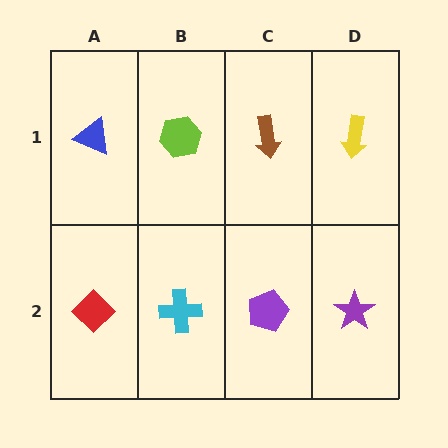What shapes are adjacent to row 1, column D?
A purple star (row 2, column D), a brown arrow (row 1, column C).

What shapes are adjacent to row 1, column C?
A purple pentagon (row 2, column C), a lime hexagon (row 1, column B), a yellow arrow (row 1, column D).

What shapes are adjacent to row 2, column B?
A lime hexagon (row 1, column B), a red diamond (row 2, column A), a purple pentagon (row 2, column C).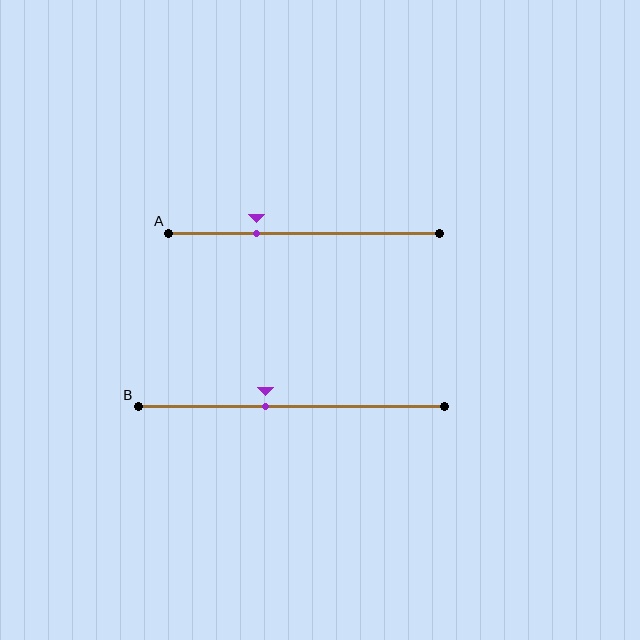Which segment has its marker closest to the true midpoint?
Segment B has its marker closest to the true midpoint.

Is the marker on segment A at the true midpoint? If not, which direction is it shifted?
No, the marker on segment A is shifted to the left by about 17% of the segment length.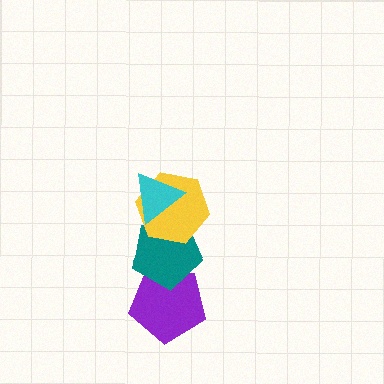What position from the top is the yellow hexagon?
The yellow hexagon is 2nd from the top.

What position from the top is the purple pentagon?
The purple pentagon is 4th from the top.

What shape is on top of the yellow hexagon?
The cyan triangle is on top of the yellow hexagon.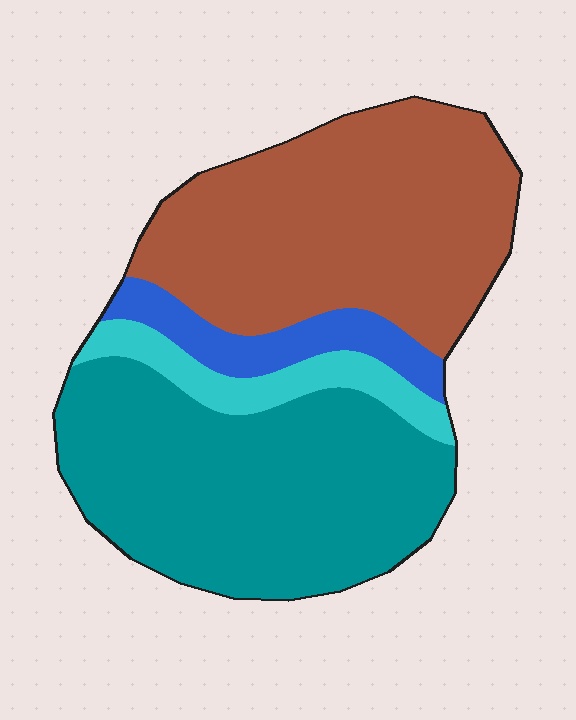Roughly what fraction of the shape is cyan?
Cyan takes up about one tenth (1/10) of the shape.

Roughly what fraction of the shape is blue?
Blue takes up about one tenth (1/10) of the shape.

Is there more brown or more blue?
Brown.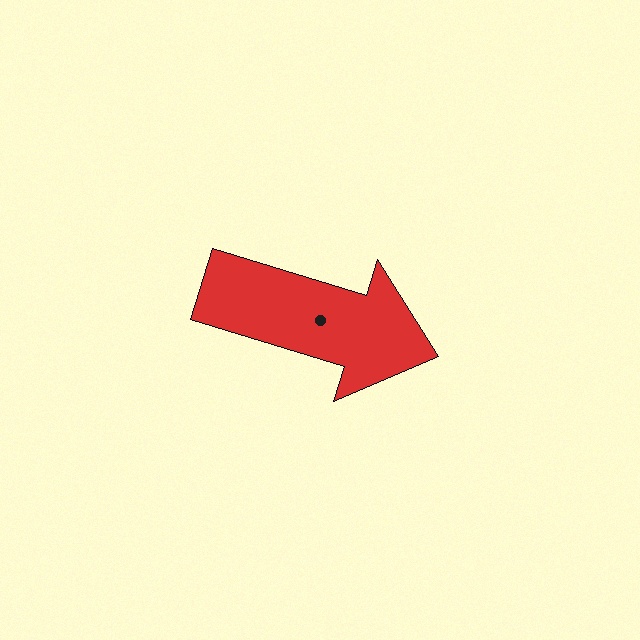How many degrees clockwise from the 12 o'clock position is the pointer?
Approximately 107 degrees.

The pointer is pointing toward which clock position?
Roughly 4 o'clock.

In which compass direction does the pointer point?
East.